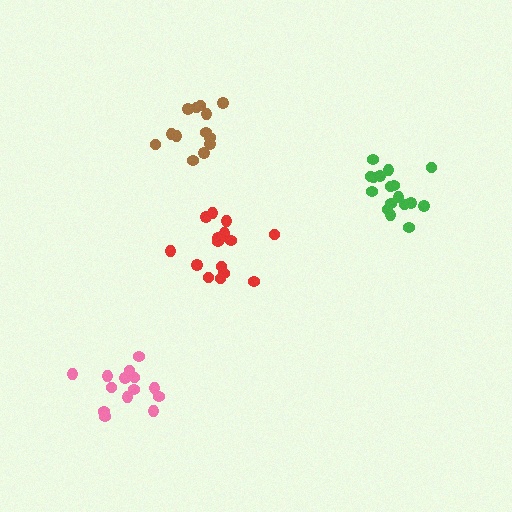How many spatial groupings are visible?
There are 4 spatial groupings.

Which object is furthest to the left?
The pink cluster is leftmost.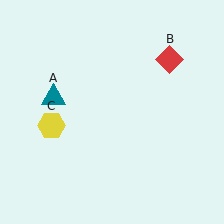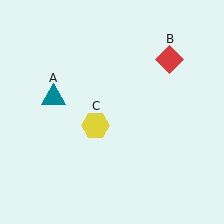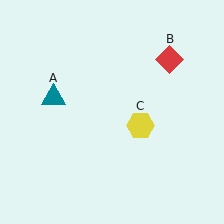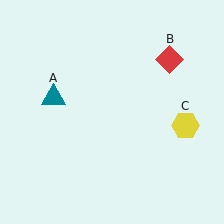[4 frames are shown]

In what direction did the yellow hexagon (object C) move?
The yellow hexagon (object C) moved right.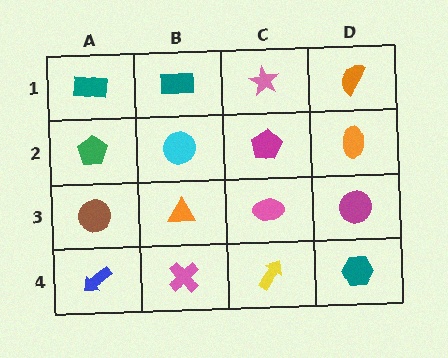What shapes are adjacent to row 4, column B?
An orange triangle (row 3, column B), a blue arrow (row 4, column A), a yellow arrow (row 4, column C).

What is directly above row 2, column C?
A pink star.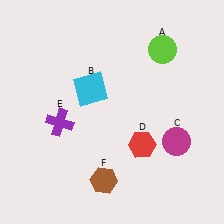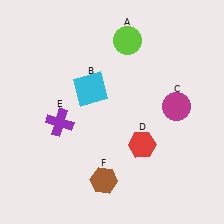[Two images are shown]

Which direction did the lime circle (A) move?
The lime circle (A) moved left.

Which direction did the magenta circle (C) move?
The magenta circle (C) moved up.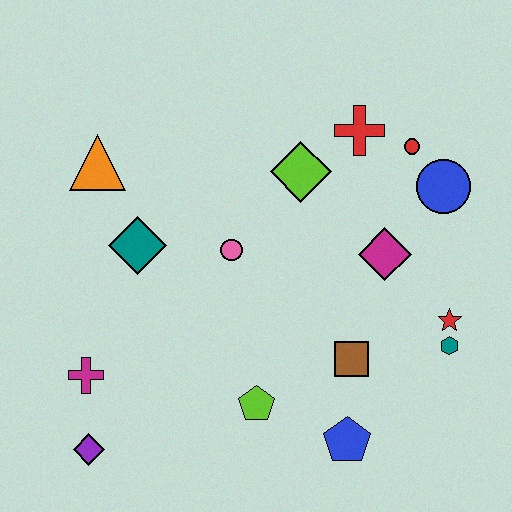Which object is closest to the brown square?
The blue pentagon is closest to the brown square.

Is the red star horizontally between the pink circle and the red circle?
No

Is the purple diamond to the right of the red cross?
No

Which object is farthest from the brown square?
The orange triangle is farthest from the brown square.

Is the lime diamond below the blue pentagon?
No